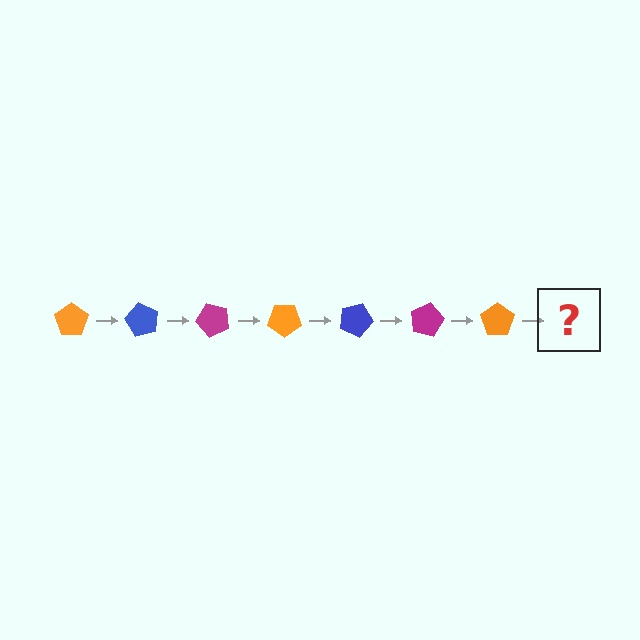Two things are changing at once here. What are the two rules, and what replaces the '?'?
The two rules are that it rotates 60 degrees each step and the color cycles through orange, blue, and magenta. The '?' should be a blue pentagon, rotated 420 degrees from the start.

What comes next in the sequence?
The next element should be a blue pentagon, rotated 420 degrees from the start.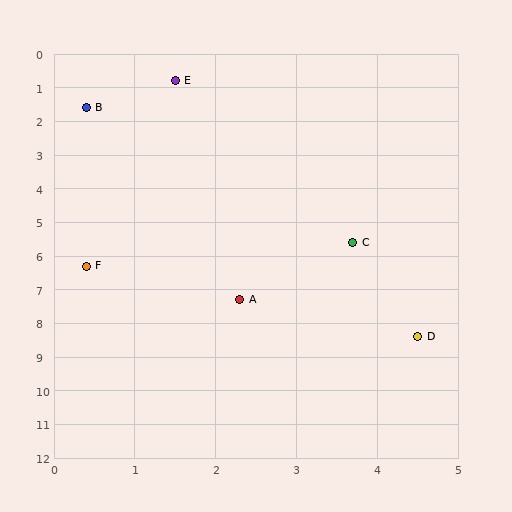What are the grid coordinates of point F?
Point F is at approximately (0.4, 6.3).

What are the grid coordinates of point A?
Point A is at approximately (2.3, 7.3).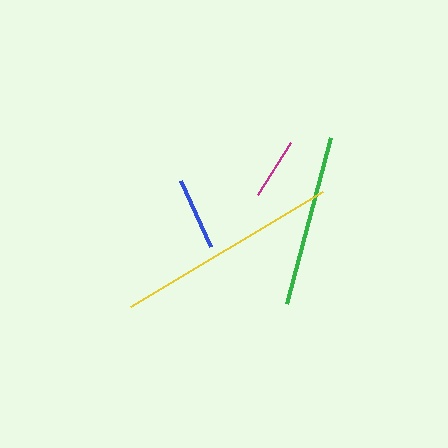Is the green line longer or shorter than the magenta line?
The green line is longer than the magenta line.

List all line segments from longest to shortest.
From longest to shortest: yellow, green, blue, magenta.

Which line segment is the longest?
The yellow line is the longest at approximately 223 pixels.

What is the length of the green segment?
The green segment is approximately 172 pixels long.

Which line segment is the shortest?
The magenta line is the shortest at approximately 61 pixels.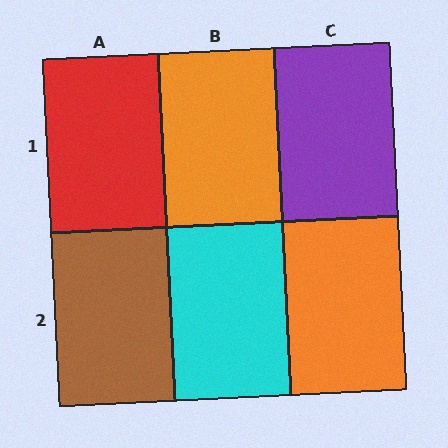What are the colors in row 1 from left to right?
Red, orange, purple.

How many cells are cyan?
1 cell is cyan.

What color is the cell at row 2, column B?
Cyan.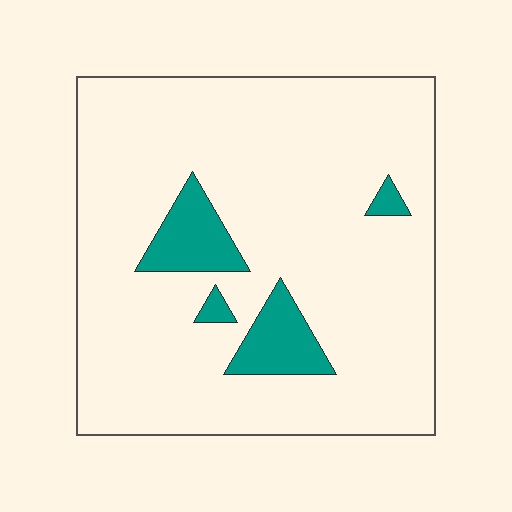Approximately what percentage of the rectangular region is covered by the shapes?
Approximately 10%.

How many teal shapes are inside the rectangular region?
4.